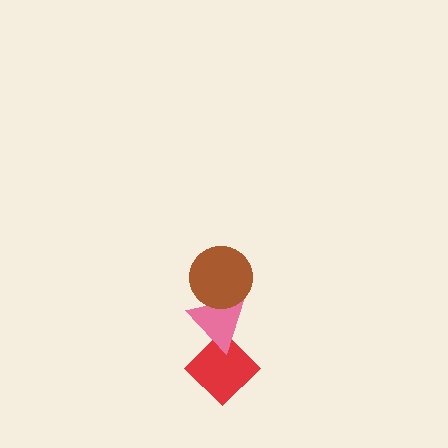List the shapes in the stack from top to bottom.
From top to bottom: the brown circle, the pink triangle, the red diamond.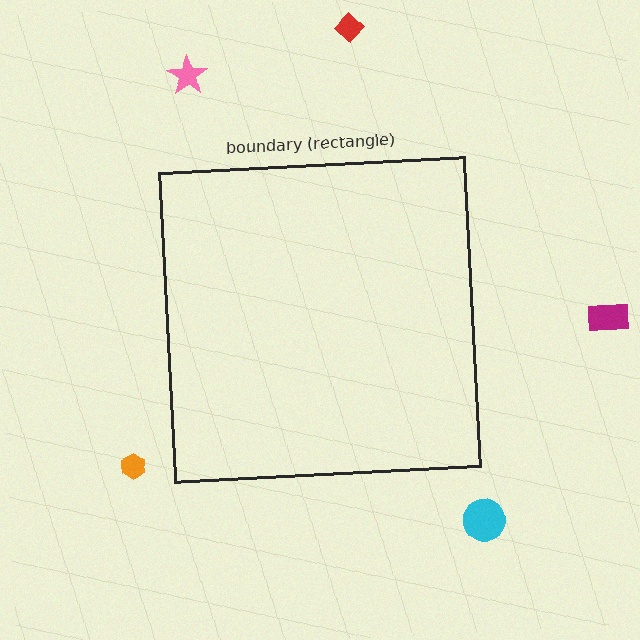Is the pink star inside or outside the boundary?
Outside.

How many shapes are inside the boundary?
0 inside, 5 outside.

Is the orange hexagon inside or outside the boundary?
Outside.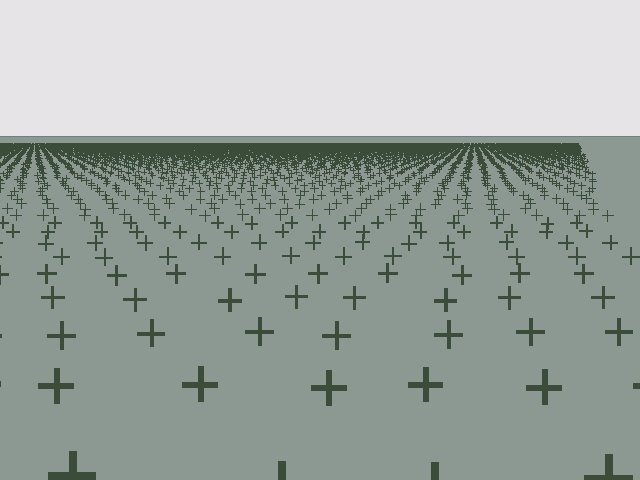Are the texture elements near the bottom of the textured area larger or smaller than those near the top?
Larger. Near the bottom, elements are closer to the viewer and appear at a bigger on-screen size.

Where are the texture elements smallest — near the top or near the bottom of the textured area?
Near the top.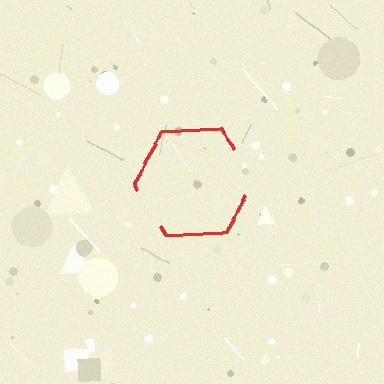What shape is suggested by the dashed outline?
The dashed outline suggests a hexagon.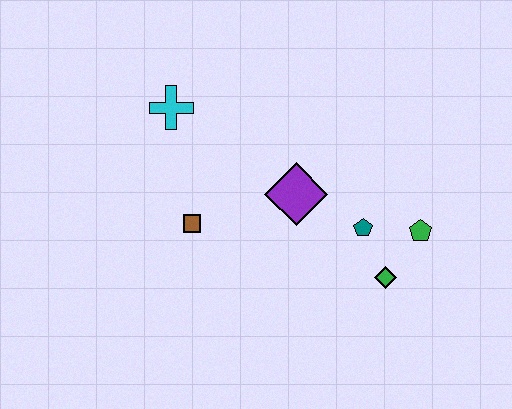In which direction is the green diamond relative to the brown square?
The green diamond is to the right of the brown square.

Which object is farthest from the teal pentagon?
The cyan cross is farthest from the teal pentagon.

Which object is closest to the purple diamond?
The teal pentagon is closest to the purple diamond.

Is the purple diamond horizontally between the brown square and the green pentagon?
Yes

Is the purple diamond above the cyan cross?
No